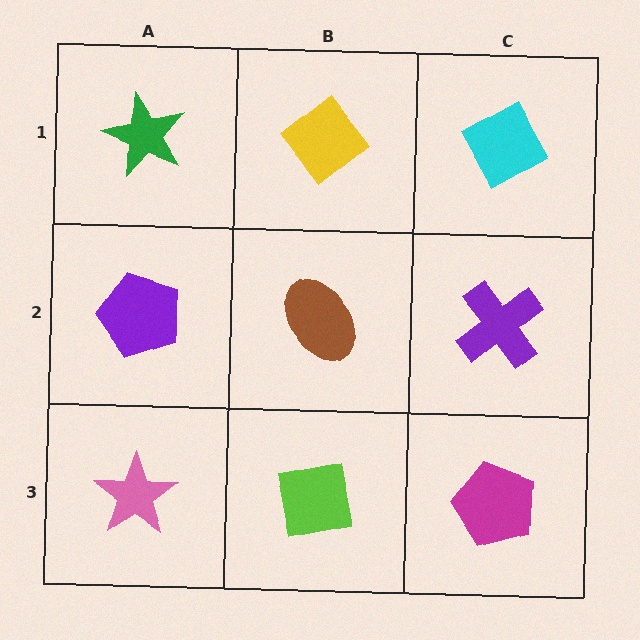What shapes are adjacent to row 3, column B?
A brown ellipse (row 2, column B), a pink star (row 3, column A), a magenta pentagon (row 3, column C).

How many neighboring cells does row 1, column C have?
2.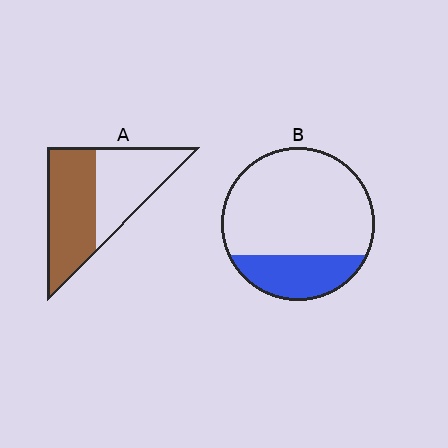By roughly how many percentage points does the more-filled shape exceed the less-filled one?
By roughly 30 percentage points (A over B).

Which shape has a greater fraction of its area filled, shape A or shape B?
Shape A.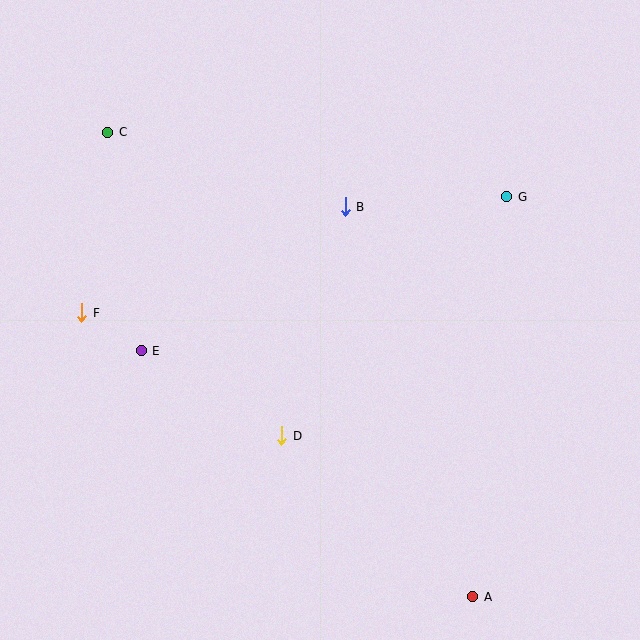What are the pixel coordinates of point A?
Point A is at (473, 597).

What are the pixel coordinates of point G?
Point G is at (507, 197).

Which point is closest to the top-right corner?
Point G is closest to the top-right corner.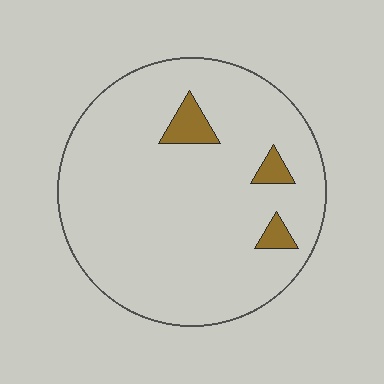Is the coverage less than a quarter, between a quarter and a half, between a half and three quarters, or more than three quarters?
Less than a quarter.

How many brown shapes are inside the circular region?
3.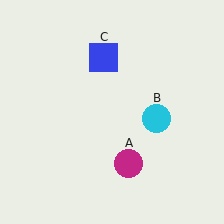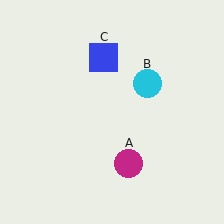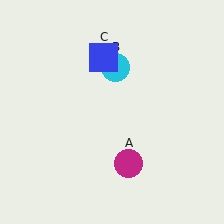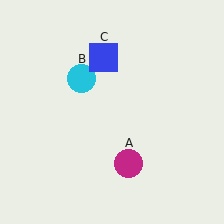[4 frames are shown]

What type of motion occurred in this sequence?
The cyan circle (object B) rotated counterclockwise around the center of the scene.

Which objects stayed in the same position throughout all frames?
Magenta circle (object A) and blue square (object C) remained stationary.